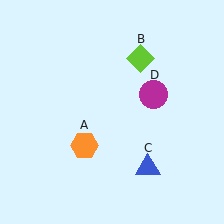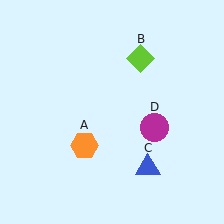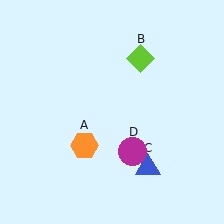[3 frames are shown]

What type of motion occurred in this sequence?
The magenta circle (object D) rotated clockwise around the center of the scene.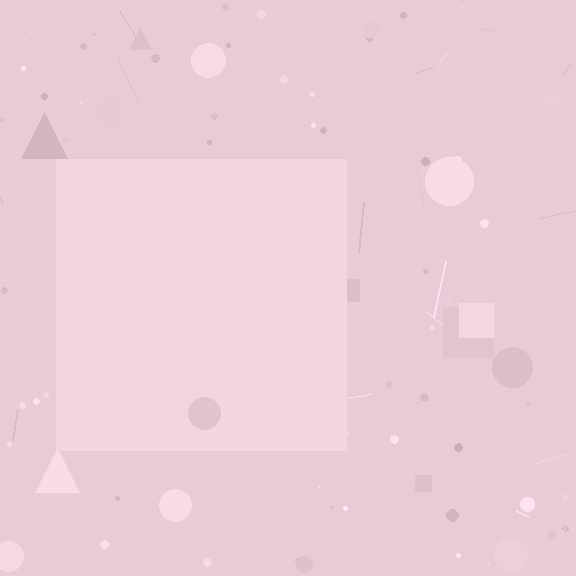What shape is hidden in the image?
A square is hidden in the image.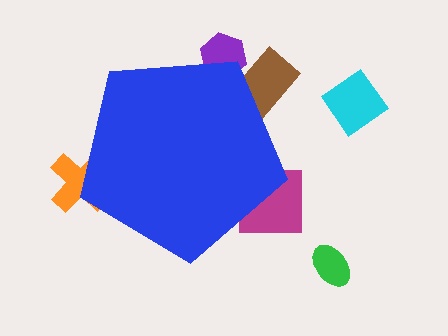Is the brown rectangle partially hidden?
Yes, the brown rectangle is partially hidden behind the blue pentagon.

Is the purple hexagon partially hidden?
Yes, the purple hexagon is partially hidden behind the blue pentagon.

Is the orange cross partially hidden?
Yes, the orange cross is partially hidden behind the blue pentagon.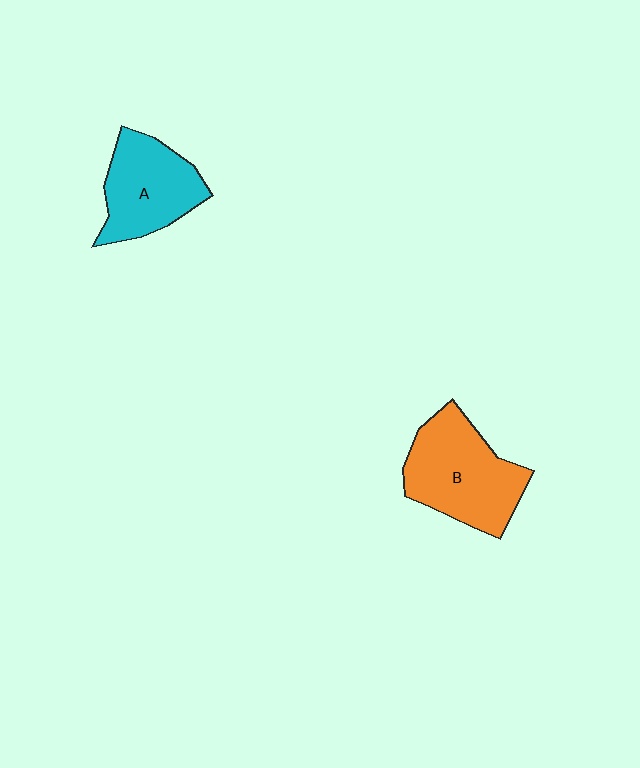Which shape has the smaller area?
Shape A (cyan).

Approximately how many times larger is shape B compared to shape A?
Approximately 1.2 times.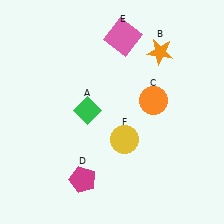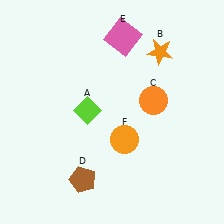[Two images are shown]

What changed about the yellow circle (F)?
In Image 1, F is yellow. In Image 2, it changed to orange.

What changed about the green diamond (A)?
In Image 1, A is green. In Image 2, it changed to lime.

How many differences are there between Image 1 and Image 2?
There are 3 differences between the two images.